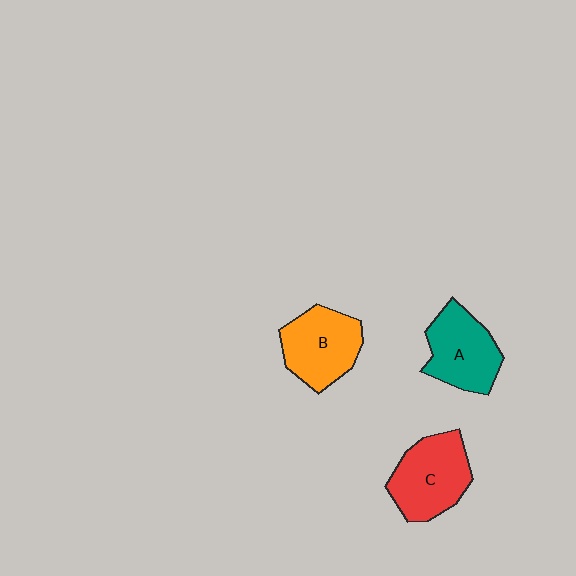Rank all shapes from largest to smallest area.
From largest to smallest: C (red), B (orange), A (teal).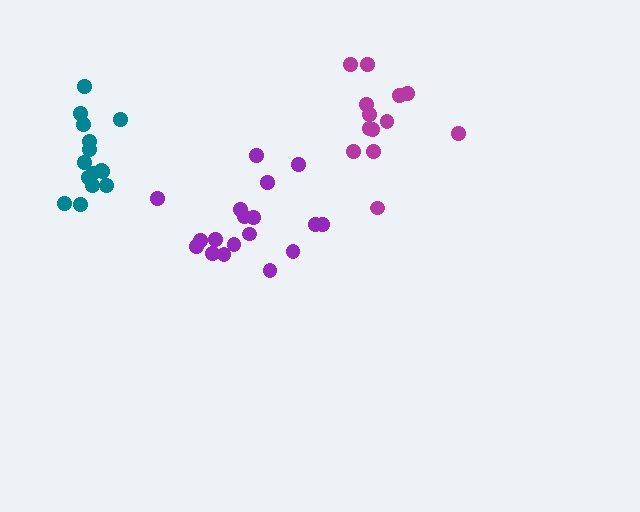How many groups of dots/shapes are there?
There are 3 groups.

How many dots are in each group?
Group 1: 13 dots, Group 2: 18 dots, Group 3: 15 dots (46 total).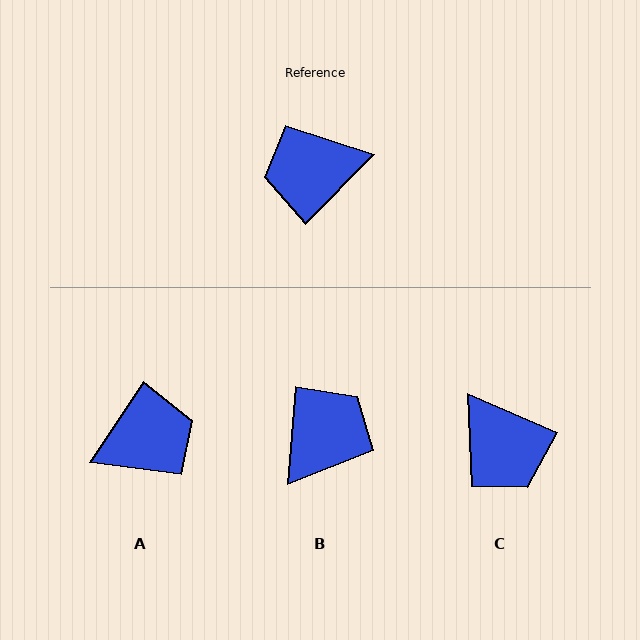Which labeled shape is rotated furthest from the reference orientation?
A, about 169 degrees away.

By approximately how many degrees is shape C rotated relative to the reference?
Approximately 111 degrees counter-clockwise.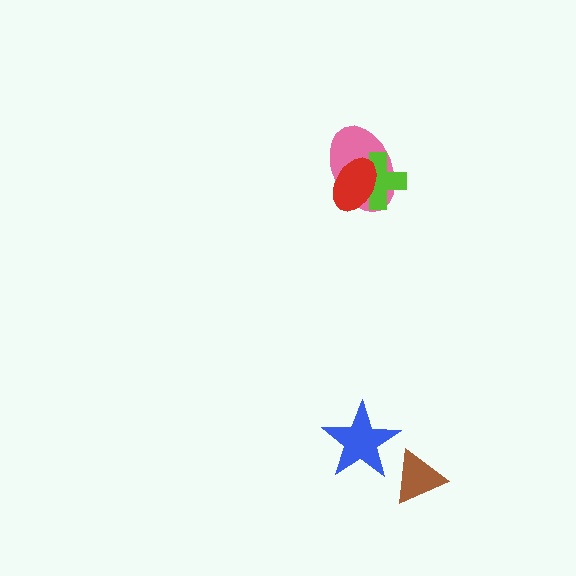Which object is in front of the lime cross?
The red ellipse is in front of the lime cross.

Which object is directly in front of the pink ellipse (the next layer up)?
The lime cross is directly in front of the pink ellipse.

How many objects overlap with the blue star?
0 objects overlap with the blue star.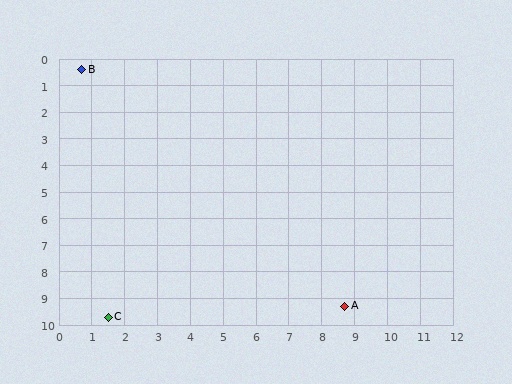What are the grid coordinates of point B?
Point B is at approximately (0.7, 0.4).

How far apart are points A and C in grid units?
Points A and C are about 7.2 grid units apart.